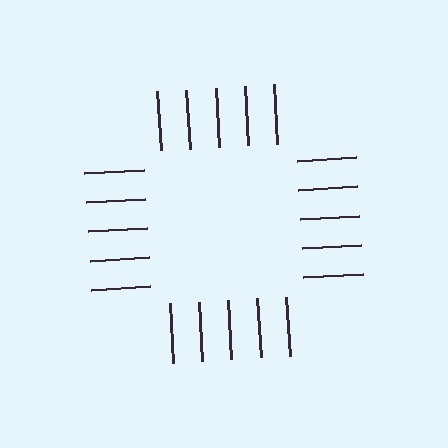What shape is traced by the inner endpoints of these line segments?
An illusory square — the line segments terminate on its edges but no continuous stroke is drawn.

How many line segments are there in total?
20 — 5 along each of the 4 edges.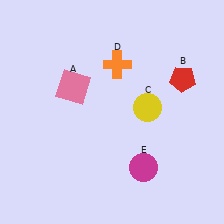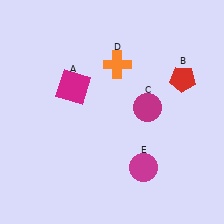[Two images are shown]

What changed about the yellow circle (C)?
In Image 1, C is yellow. In Image 2, it changed to magenta.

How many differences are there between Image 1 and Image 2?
There are 2 differences between the two images.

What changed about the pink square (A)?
In Image 1, A is pink. In Image 2, it changed to magenta.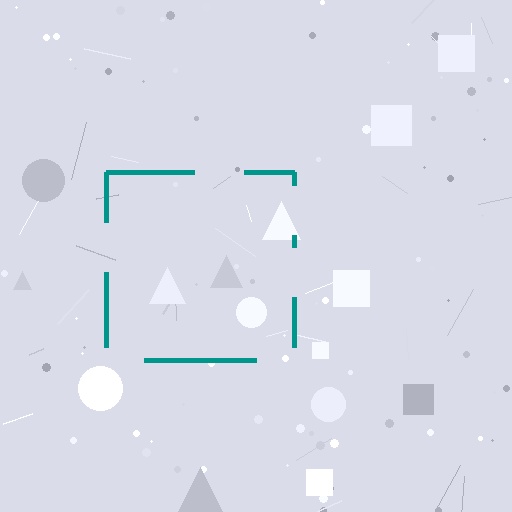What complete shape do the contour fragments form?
The contour fragments form a square.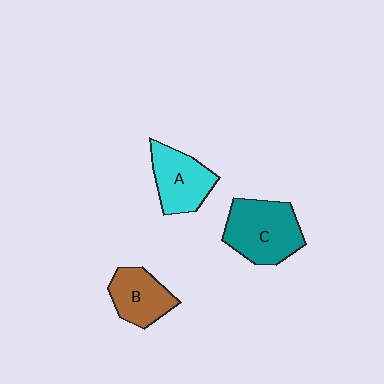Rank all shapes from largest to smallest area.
From largest to smallest: C (teal), A (cyan), B (brown).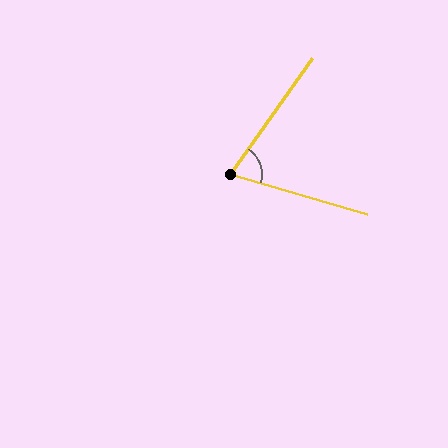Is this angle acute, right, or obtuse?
It is acute.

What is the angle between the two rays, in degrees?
Approximately 71 degrees.